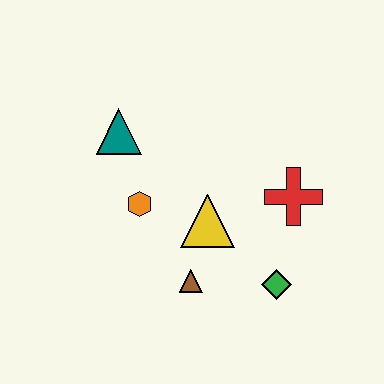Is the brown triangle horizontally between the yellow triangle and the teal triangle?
Yes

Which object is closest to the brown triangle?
The yellow triangle is closest to the brown triangle.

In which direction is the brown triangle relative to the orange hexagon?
The brown triangle is below the orange hexagon.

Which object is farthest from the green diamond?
The teal triangle is farthest from the green diamond.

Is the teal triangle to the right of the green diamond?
No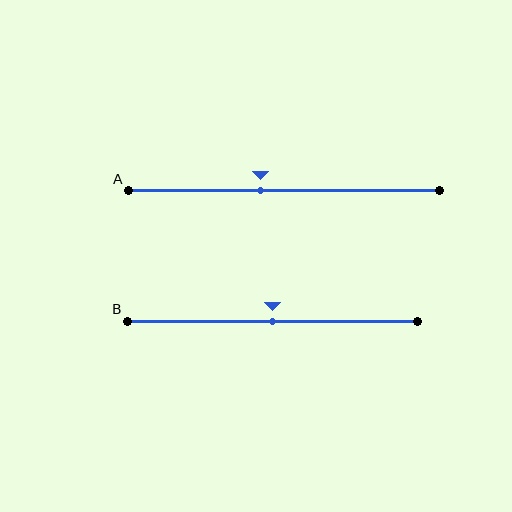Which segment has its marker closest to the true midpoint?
Segment B has its marker closest to the true midpoint.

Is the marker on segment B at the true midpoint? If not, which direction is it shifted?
Yes, the marker on segment B is at the true midpoint.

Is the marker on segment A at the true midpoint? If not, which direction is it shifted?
No, the marker on segment A is shifted to the left by about 8% of the segment length.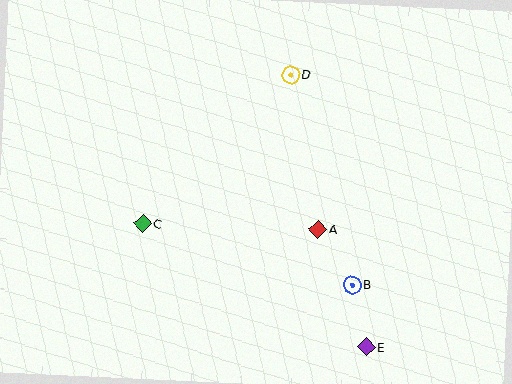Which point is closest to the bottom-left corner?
Point C is closest to the bottom-left corner.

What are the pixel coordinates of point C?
Point C is at (143, 224).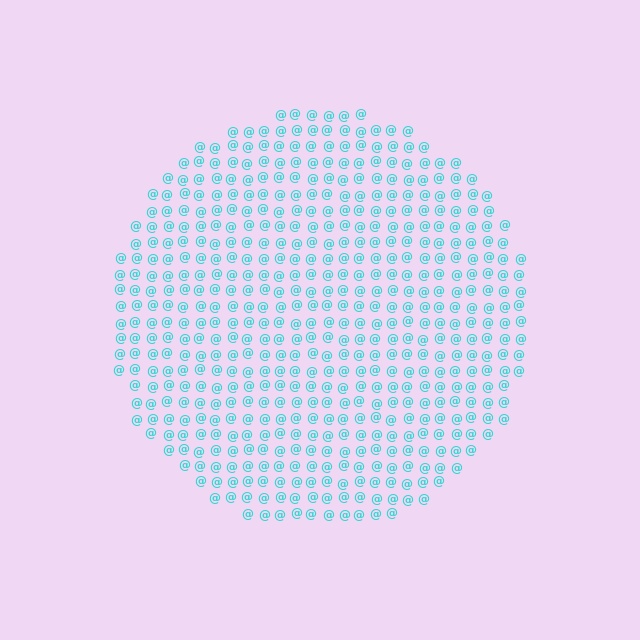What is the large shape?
The large shape is a circle.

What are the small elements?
The small elements are at signs.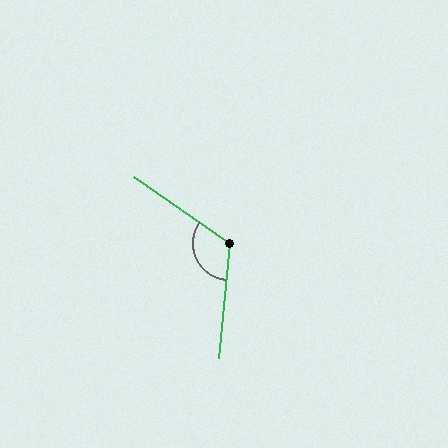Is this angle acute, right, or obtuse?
It is obtuse.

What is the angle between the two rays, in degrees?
Approximately 120 degrees.